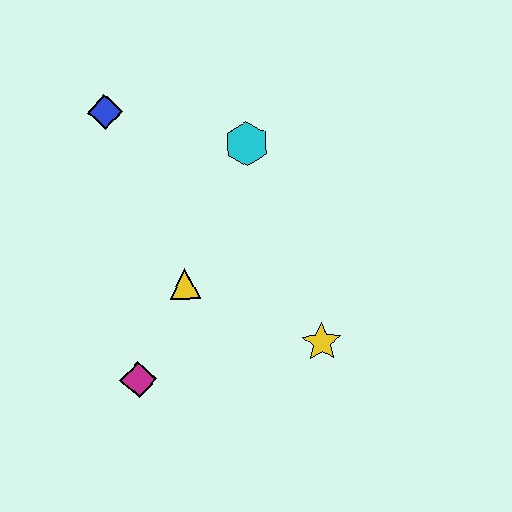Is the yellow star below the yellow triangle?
Yes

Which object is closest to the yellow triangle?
The magenta diamond is closest to the yellow triangle.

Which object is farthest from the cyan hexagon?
The magenta diamond is farthest from the cyan hexagon.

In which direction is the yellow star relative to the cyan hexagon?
The yellow star is below the cyan hexagon.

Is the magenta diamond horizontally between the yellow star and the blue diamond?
Yes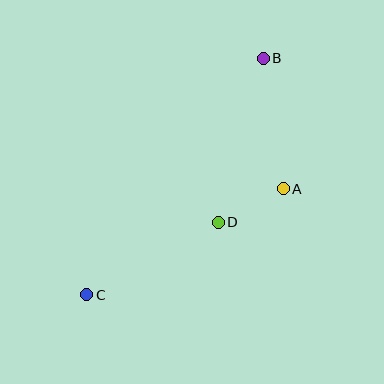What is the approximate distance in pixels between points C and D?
The distance between C and D is approximately 150 pixels.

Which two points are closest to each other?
Points A and D are closest to each other.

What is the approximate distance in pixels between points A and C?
The distance between A and C is approximately 223 pixels.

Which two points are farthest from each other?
Points B and C are farthest from each other.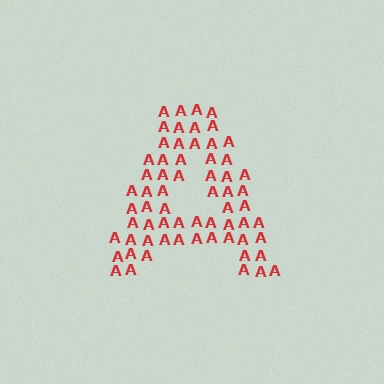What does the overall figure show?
The overall figure shows the letter A.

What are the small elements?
The small elements are letter A's.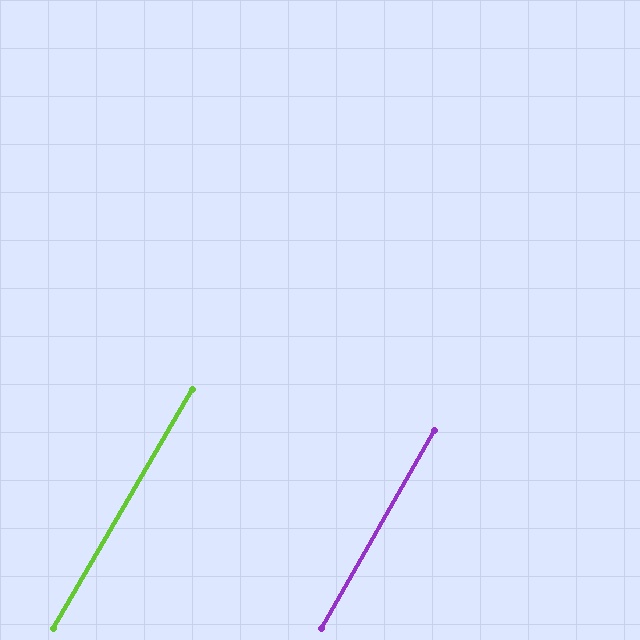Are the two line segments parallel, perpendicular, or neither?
Parallel — their directions differ by only 0.2°.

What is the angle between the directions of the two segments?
Approximately 0 degrees.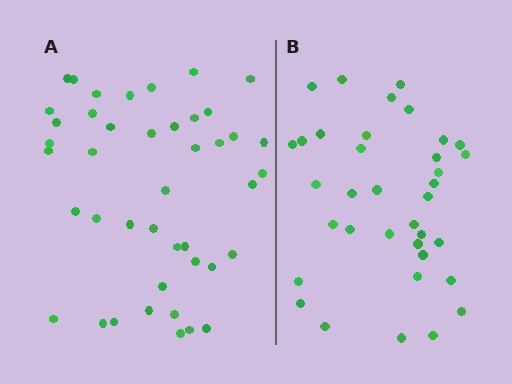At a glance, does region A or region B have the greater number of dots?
Region A (the left region) has more dots.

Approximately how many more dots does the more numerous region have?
Region A has roughly 8 or so more dots than region B.